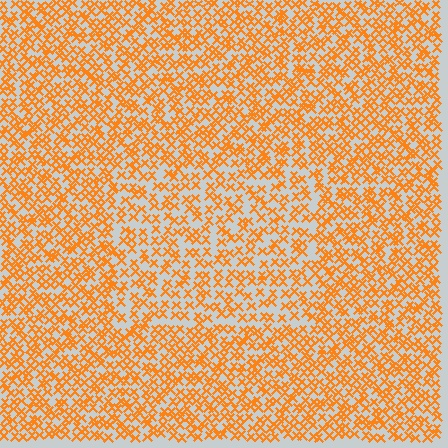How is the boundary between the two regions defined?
The boundary is defined by a change in element density (approximately 1.5x ratio). All elements are the same color, size, and shape.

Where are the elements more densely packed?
The elements are more densely packed outside the rectangle boundary.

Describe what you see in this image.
The image contains small orange elements arranged at two different densities. A rectangle-shaped region is visible where the elements are less densely packed than the surrounding area.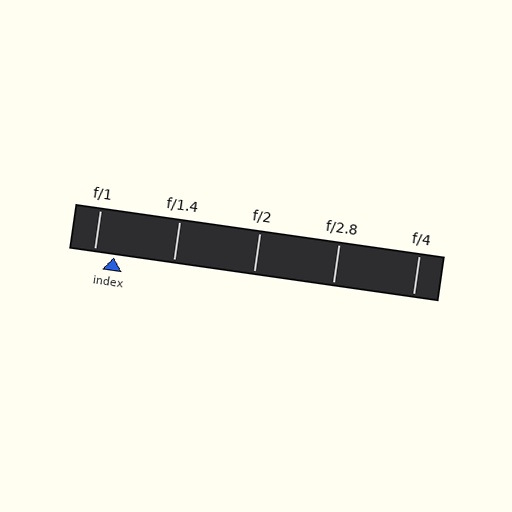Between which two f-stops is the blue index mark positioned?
The index mark is between f/1 and f/1.4.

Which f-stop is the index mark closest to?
The index mark is closest to f/1.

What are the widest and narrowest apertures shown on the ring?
The widest aperture shown is f/1 and the narrowest is f/4.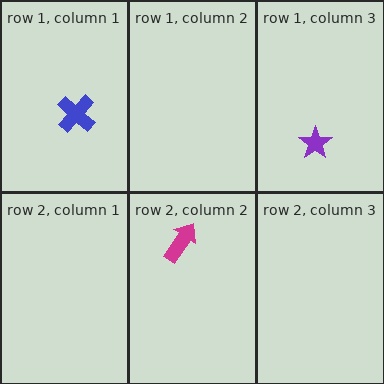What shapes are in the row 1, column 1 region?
The blue cross.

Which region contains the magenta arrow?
The row 2, column 2 region.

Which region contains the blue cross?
The row 1, column 1 region.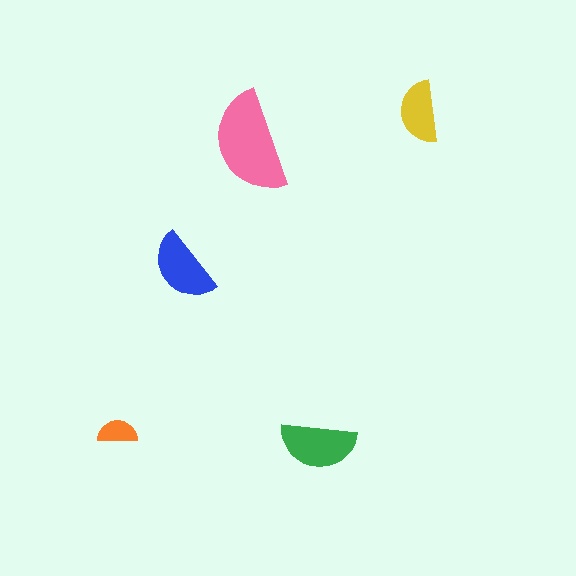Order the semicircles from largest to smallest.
the pink one, the green one, the blue one, the yellow one, the orange one.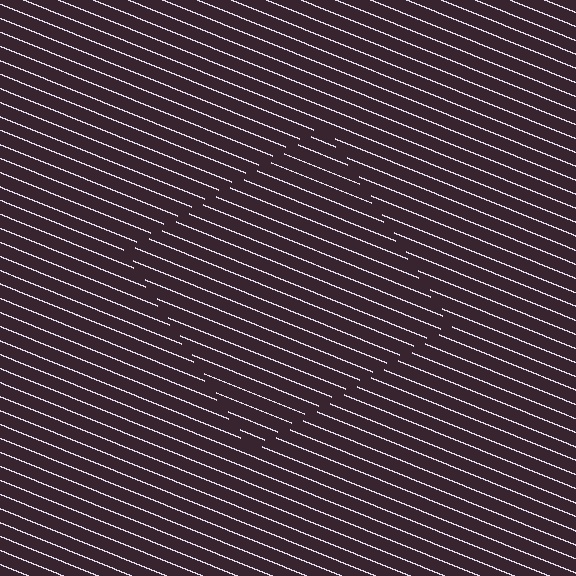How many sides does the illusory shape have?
4 sides — the line-ends trace a square.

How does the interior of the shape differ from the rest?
The interior of the shape contains the same grating, shifted by half a period — the contour is defined by the phase discontinuity where line-ends from the inner and outer gratings abut.